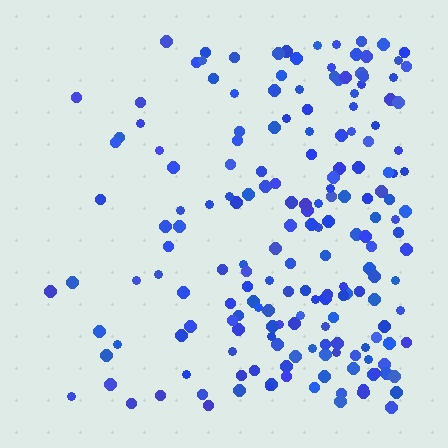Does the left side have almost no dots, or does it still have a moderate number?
Still a moderate number, just noticeably fewer than the right.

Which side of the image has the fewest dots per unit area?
The left.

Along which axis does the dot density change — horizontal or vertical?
Horizontal.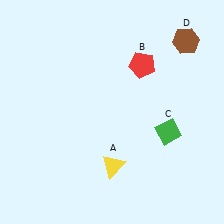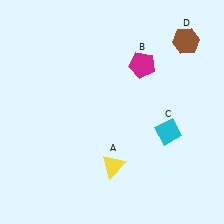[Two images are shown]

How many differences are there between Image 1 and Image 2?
There are 2 differences between the two images.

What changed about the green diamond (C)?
In Image 1, C is green. In Image 2, it changed to cyan.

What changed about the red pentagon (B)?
In Image 1, B is red. In Image 2, it changed to magenta.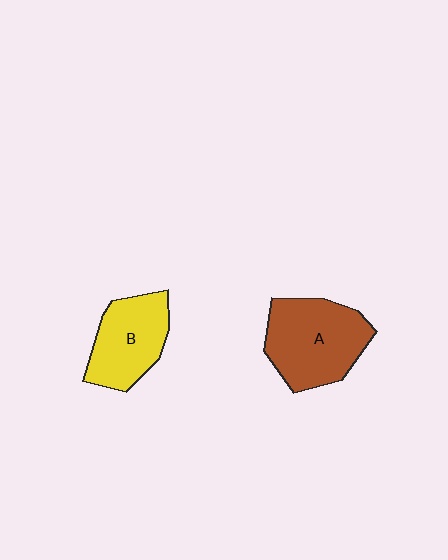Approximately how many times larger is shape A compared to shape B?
Approximately 1.3 times.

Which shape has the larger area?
Shape A (brown).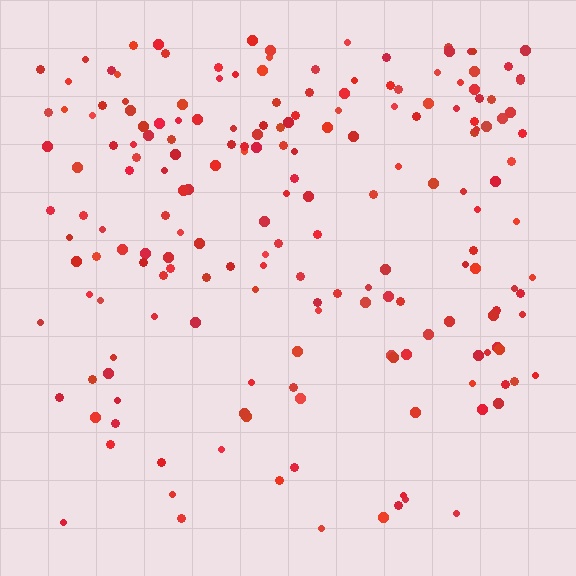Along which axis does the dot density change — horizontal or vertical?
Vertical.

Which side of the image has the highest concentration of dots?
The top.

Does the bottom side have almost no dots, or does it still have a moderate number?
Still a moderate number, just noticeably fewer than the top.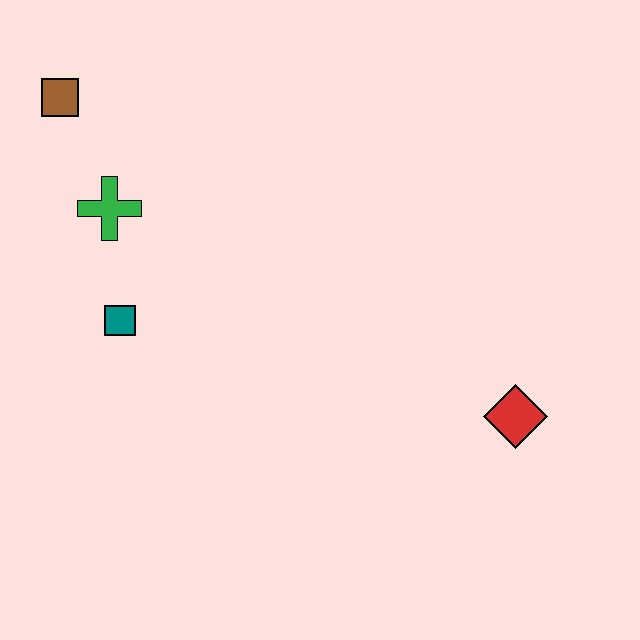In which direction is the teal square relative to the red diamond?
The teal square is to the left of the red diamond.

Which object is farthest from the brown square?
The red diamond is farthest from the brown square.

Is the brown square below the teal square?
No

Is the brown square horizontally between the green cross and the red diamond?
No